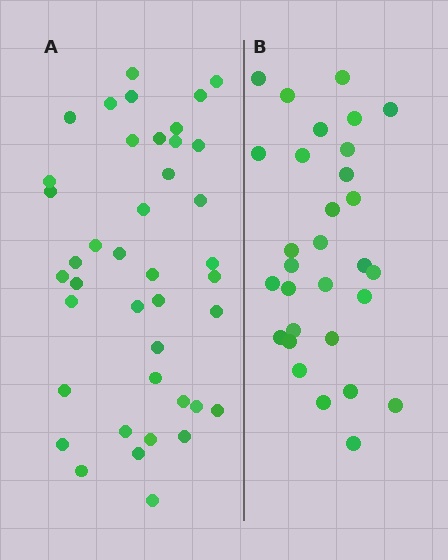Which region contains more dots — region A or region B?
Region A (the left region) has more dots.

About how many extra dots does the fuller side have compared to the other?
Region A has roughly 12 or so more dots than region B.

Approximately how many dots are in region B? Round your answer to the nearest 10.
About 30 dots.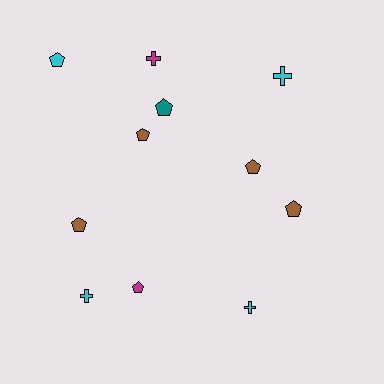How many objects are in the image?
There are 11 objects.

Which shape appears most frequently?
Pentagon, with 7 objects.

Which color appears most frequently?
Cyan, with 4 objects.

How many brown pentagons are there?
There are 4 brown pentagons.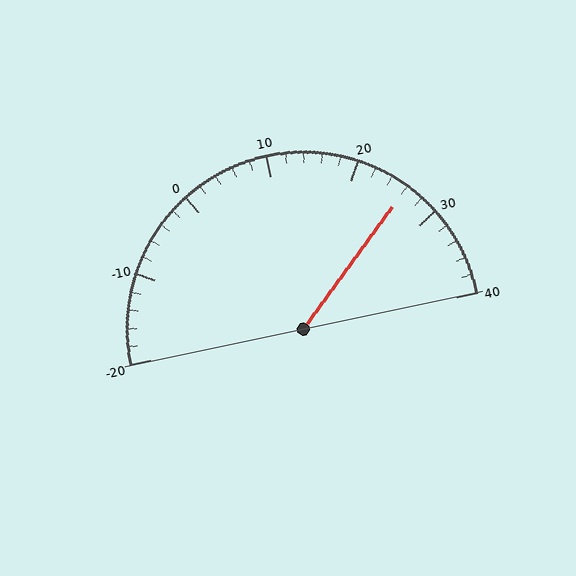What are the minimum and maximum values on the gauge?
The gauge ranges from -20 to 40.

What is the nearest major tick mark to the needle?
The nearest major tick mark is 30.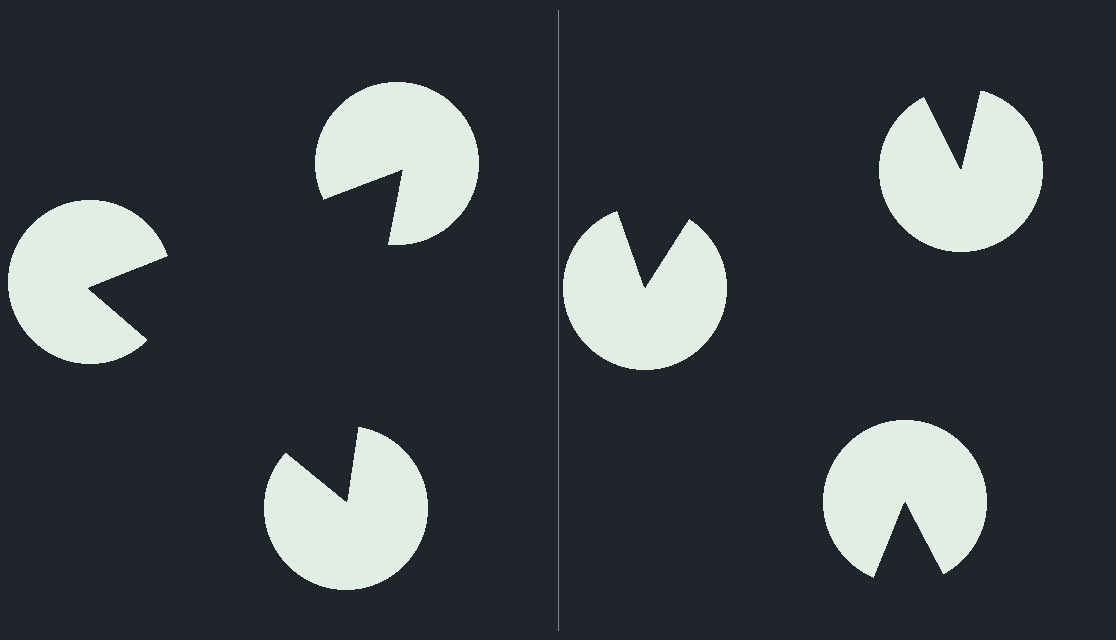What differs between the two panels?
The pac-man discs are positioned identically on both sides; only the wedge orientations differ. On the left they align to a triangle; on the right they are misaligned.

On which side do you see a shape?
An illusory triangle appears on the left side. On the right side the wedge cuts are rotated, so no coherent shape forms.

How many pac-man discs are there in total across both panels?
6 — 3 on each side.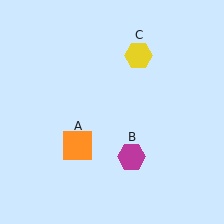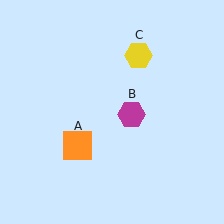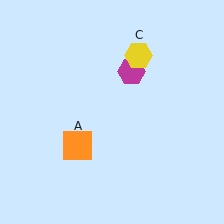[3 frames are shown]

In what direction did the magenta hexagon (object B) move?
The magenta hexagon (object B) moved up.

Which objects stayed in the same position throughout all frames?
Orange square (object A) and yellow hexagon (object C) remained stationary.